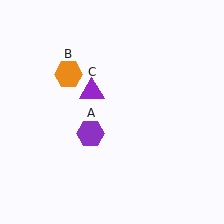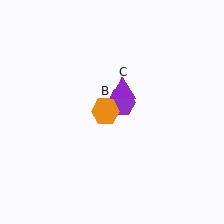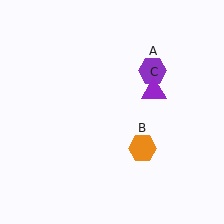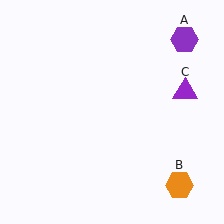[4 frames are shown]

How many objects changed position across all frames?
3 objects changed position: purple hexagon (object A), orange hexagon (object B), purple triangle (object C).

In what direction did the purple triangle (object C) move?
The purple triangle (object C) moved right.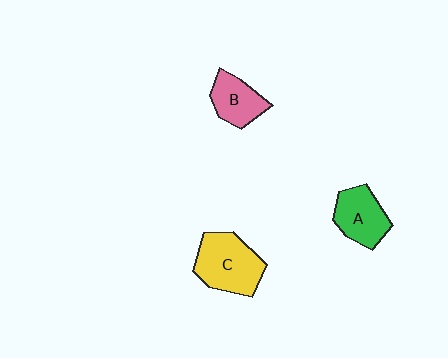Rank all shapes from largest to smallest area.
From largest to smallest: C (yellow), A (green), B (pink).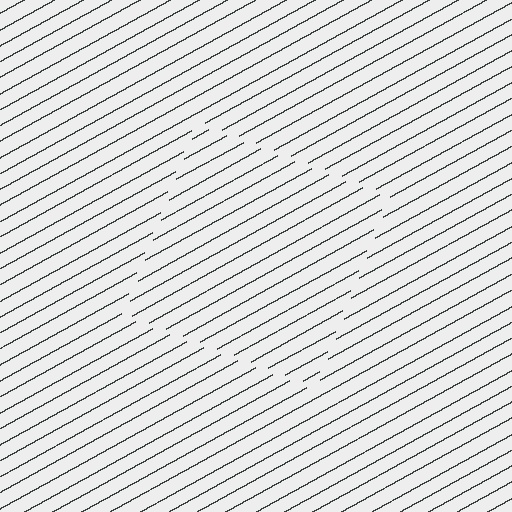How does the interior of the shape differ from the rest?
The interior of the shape contains the same grating, shifted by half a period — the contour is defined by the phase discontinuity where line-ends from the inner and outer gratings abut.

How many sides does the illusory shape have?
4 sides — the line-ends trace a square.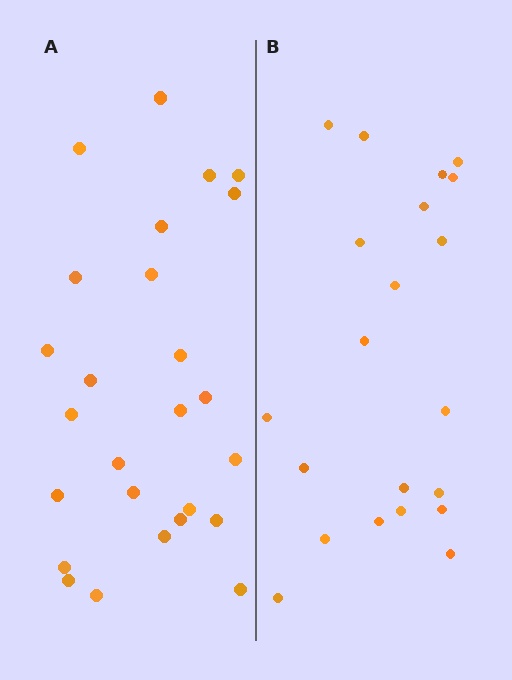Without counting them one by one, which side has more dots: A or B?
Region A (the left region) has more dots.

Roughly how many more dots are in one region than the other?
Region A has about 5 more dots than region B.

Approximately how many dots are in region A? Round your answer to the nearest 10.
About 30 dots. (The exact count is 26, which rounds to 30.)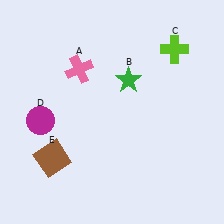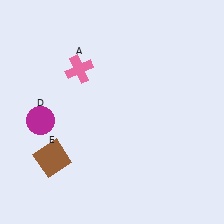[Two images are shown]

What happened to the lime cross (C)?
The lime cross (C) was removed in Image 2. It was in the top-right area of Image 1.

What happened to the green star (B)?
The green star (B) was removed in Image 2. It was in the top-right area of Image 1.